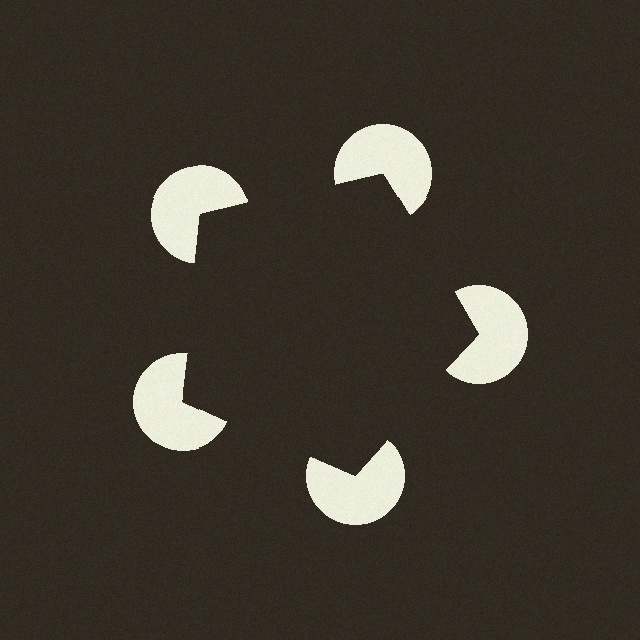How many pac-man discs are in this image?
There are 5 — one at each vertex of the illusory pentagon.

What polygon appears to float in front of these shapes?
An illusory pentagon — its edges are inferred from the aligned wedge cuts in the pac-man discs, not physically drawn.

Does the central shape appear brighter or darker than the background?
It typically appears slightly darker than the background, even though no actual brightness change is drawn.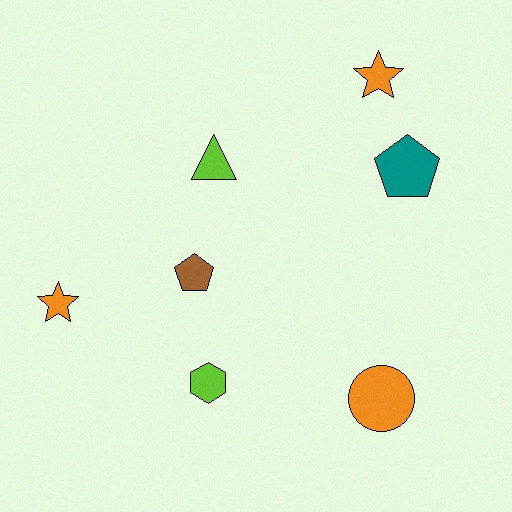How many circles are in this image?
There is 1 circle.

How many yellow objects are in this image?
There are no yellow objects.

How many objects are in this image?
There are 7 objects.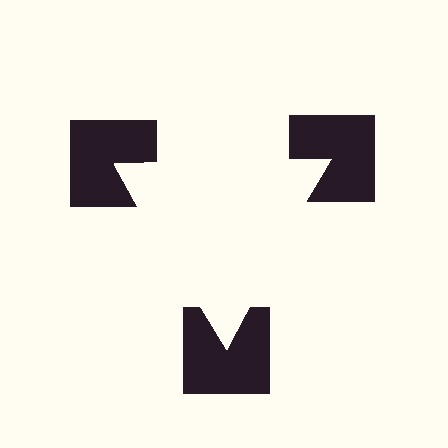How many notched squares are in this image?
There are 3 — one at each vertex of the illusory triangle.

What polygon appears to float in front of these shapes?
An illusory triangle — its edges are inferred from the aligned wedge cuts in the notched squares, not physically drawn.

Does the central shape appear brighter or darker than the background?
It typically appears slightly brighter than the background, even though no actual brightness change is drawn.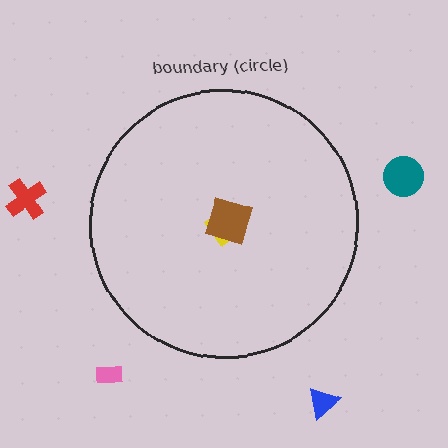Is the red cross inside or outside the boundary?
Outside.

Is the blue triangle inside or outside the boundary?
Outside.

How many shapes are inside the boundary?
2 inside, 4 outside.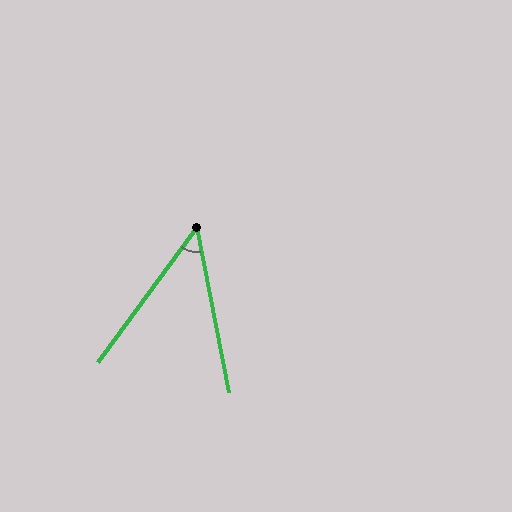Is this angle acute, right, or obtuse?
It is acute.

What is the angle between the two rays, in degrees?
Approximately 48 degrees.